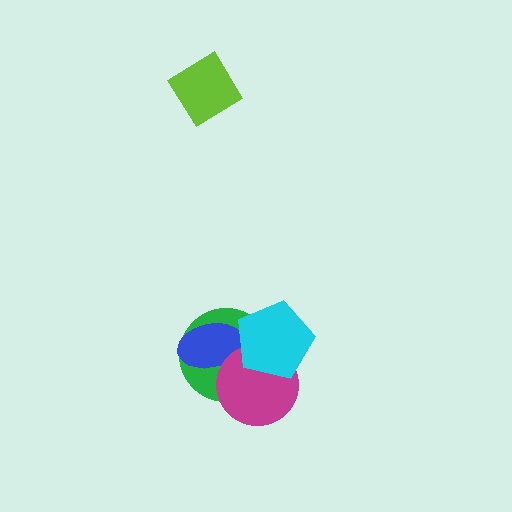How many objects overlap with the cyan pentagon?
3 objects overlap with the cyan pentagon.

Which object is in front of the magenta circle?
The cyan pentagon is in front of the magenta circle.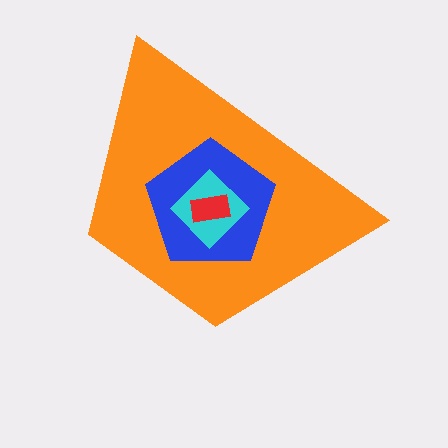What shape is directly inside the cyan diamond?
The red rectangle.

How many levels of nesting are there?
4.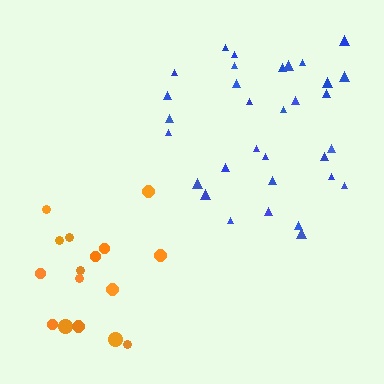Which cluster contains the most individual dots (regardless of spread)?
Blue (32).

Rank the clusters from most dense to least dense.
orange, blue.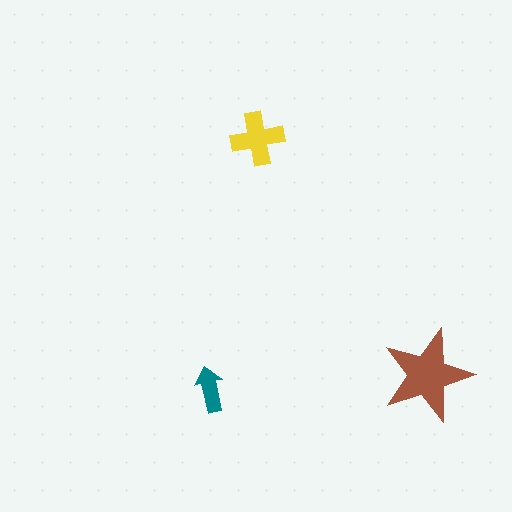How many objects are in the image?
There are 3 objects in the image.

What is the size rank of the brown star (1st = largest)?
1st.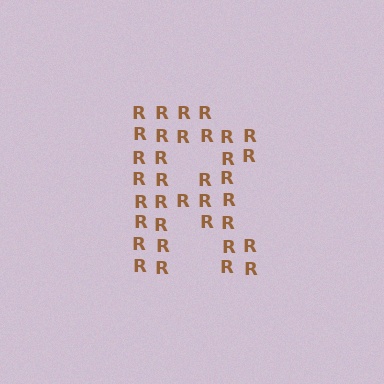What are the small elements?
The small elements are letter R's.